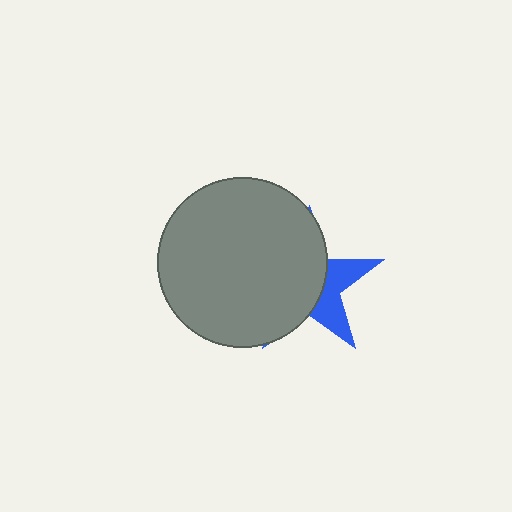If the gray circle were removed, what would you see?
You would see the complete blue star.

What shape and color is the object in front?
The object in front is a gray circle.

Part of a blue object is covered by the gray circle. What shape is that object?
It is a star.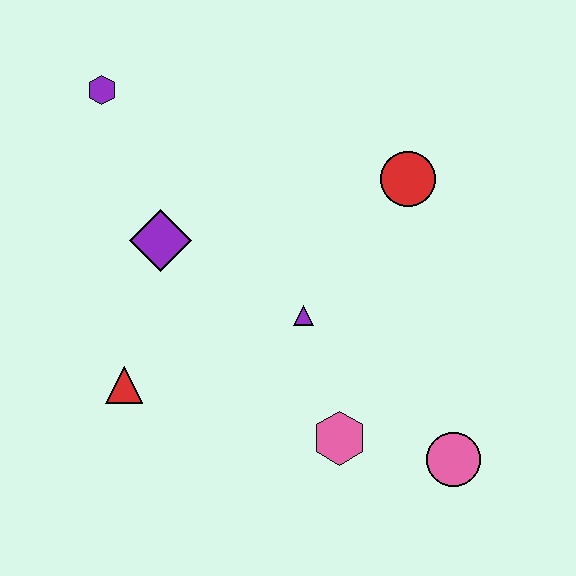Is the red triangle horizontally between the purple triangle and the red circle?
No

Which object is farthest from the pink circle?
The purple hexagon is farthest from the pink circle.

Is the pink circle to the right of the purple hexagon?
Yes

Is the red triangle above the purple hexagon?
No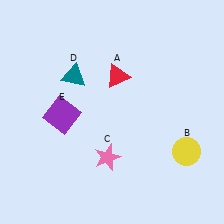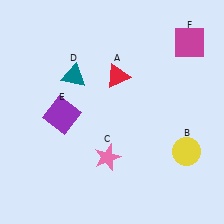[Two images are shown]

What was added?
A magenta square (F) was added in Image 2.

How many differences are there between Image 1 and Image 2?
There is 1 difference between the two images.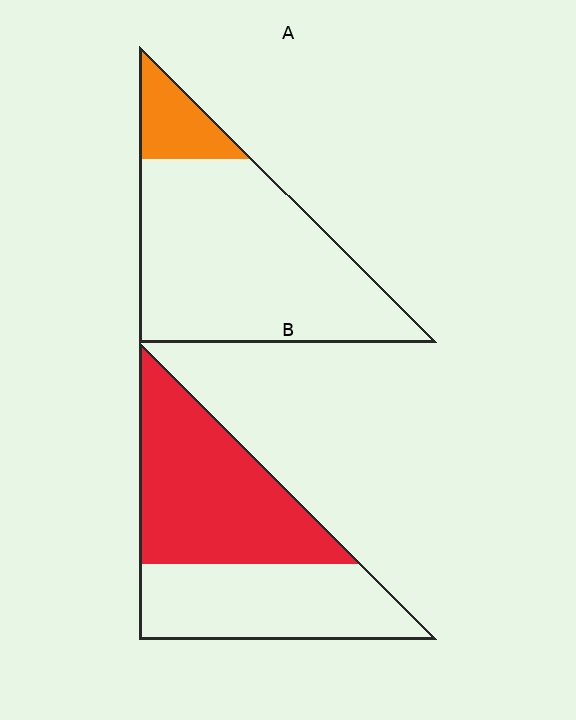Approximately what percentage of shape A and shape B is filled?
A is approximately 15% and B is approximately 55%.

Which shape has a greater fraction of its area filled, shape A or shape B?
Shape B.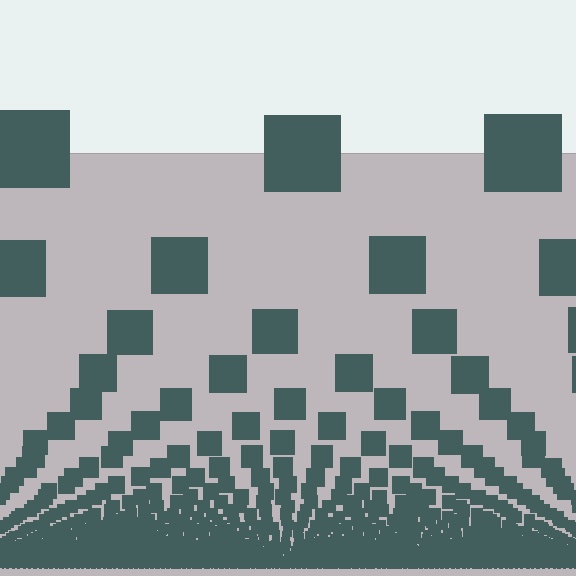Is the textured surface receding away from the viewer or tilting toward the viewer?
The surface appears to tilt toward the viewer. Texture elements get larger and sparser toward the top.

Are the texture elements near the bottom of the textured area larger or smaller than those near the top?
Smaller. The gradient is inverted — elements near the bottom are smaller and denser.